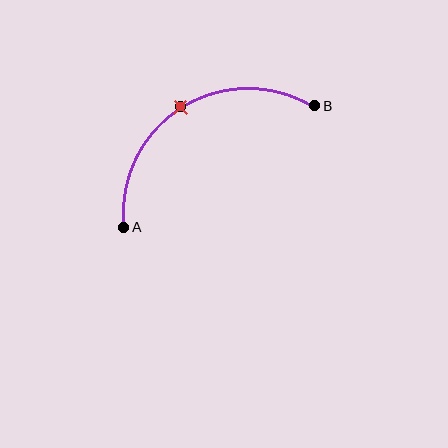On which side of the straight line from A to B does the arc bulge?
The arc bulges above the straight line connecting A and B.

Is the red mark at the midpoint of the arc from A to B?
Yes. The red mark lies on the arc at equal arc-length from both A and B — it is the arc midpoint.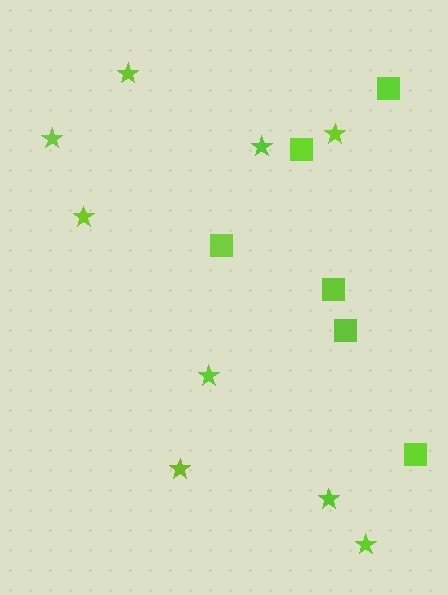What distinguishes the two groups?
There are 2 groups: one group of squares (6) and one group of stars (9).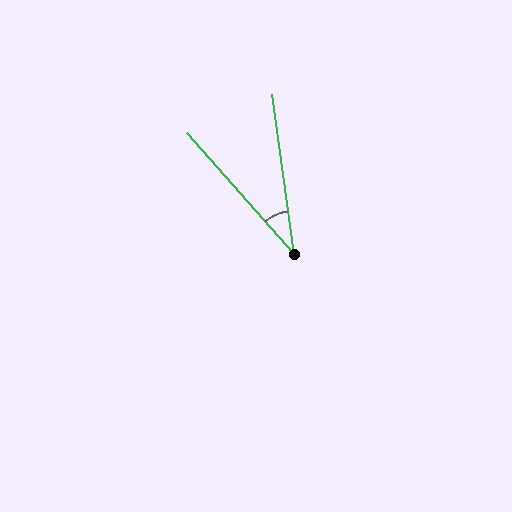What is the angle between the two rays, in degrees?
Approximately 34 degrees.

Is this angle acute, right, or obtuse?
It is acute.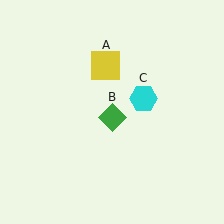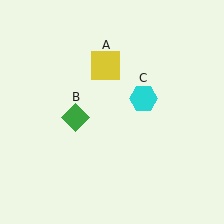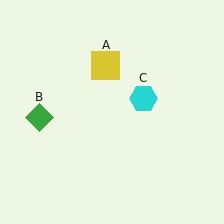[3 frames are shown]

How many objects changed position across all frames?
1 object changed position: green diamond (object B).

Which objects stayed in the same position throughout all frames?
Yellow square (object A) and cyan hexagon (object C) remained stationary.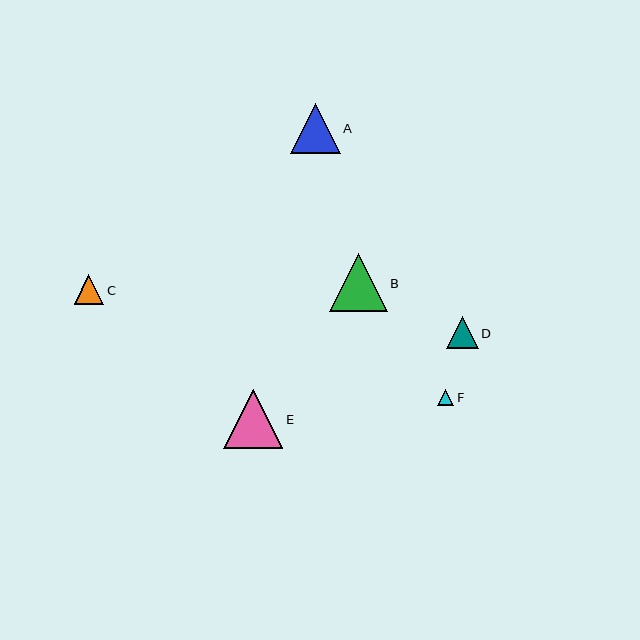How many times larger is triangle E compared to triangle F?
Triangle E is approximately 3.7 times the size of triangle F.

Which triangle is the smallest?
Triangle F is the smallest with a size of approximately 16 pixels.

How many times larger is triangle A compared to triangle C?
Triangle A is approximately 1.7 times the size of triangle C.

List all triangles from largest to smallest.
From largest to smallest: E, B, A, D, C, F.